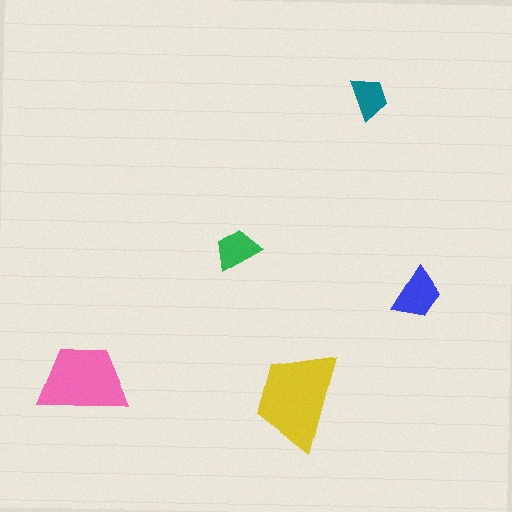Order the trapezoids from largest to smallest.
the yellow one, the pink one, the blue one, the green one, the teal one.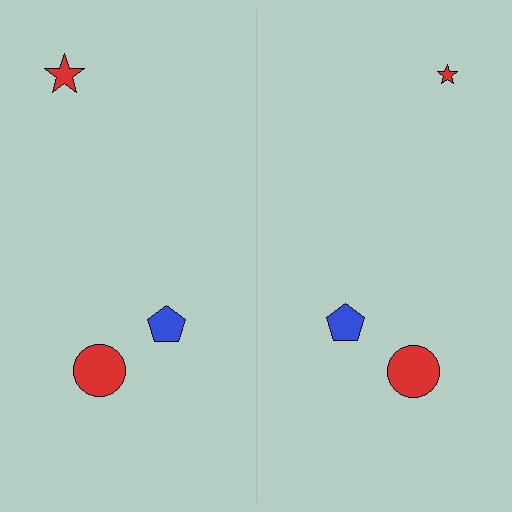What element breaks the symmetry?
The red star on the right side has a different size than its mirror counterpart.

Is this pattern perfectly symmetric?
No, the pattern is not perfectly symmetric. The red star on the right side has a different size than its mirror counterpart.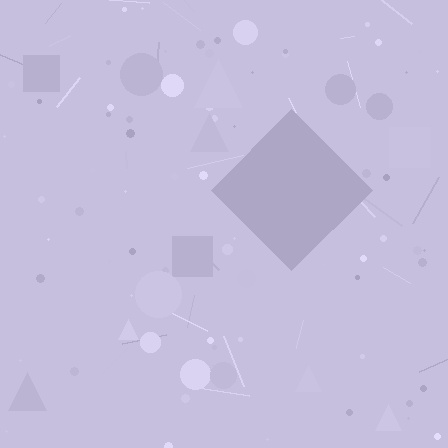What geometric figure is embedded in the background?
A diamond is embedded in the background.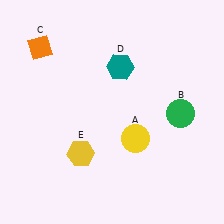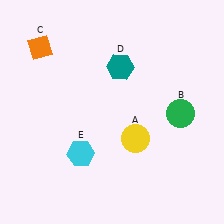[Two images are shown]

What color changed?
The hexagon (E) changed from yellow in Image 1 to cyan in Image 2.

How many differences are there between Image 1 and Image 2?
There is 1 difference between the two images.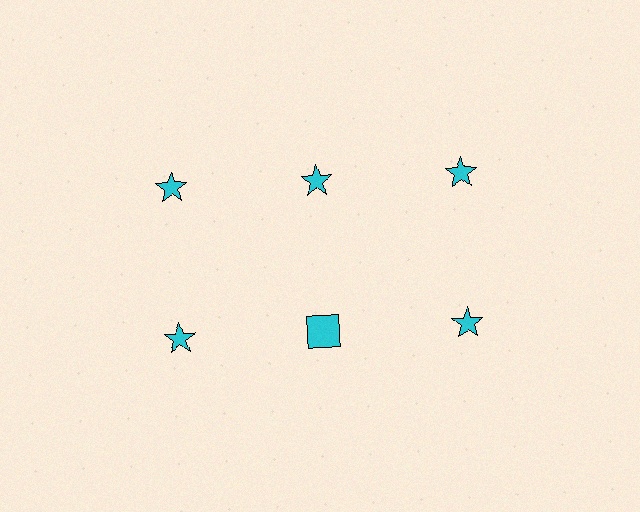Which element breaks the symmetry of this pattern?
The cyan square in the second row, second from left column breaks the symmetry. All other shapes are cyan stars.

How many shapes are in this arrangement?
There are 6 shapes arranged in a grid pattern.